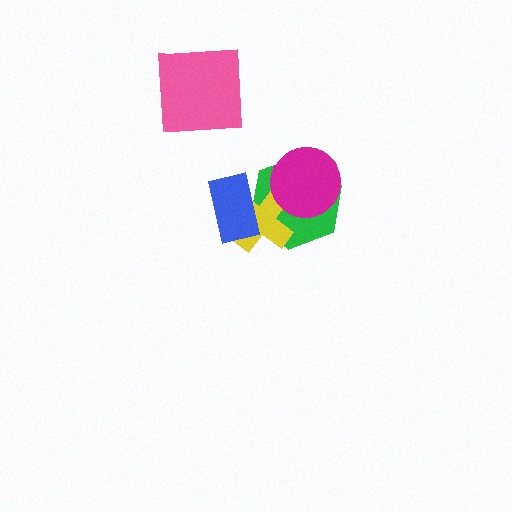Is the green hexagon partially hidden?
Yes, it is partially covered by another shape.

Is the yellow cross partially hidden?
Yes, it is partially covered by another shape.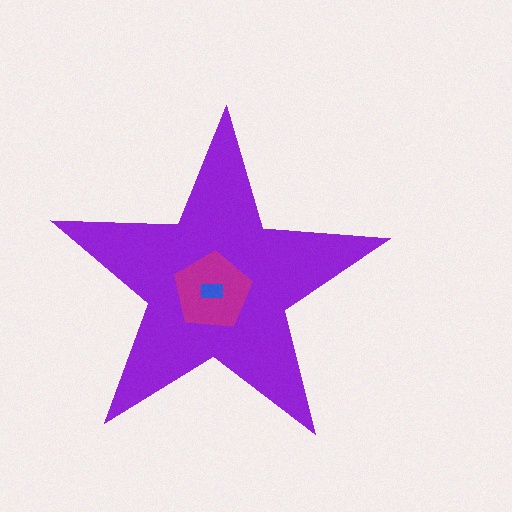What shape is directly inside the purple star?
The magenta pentagon.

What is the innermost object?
The blue rectangle.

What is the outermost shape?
The purple star.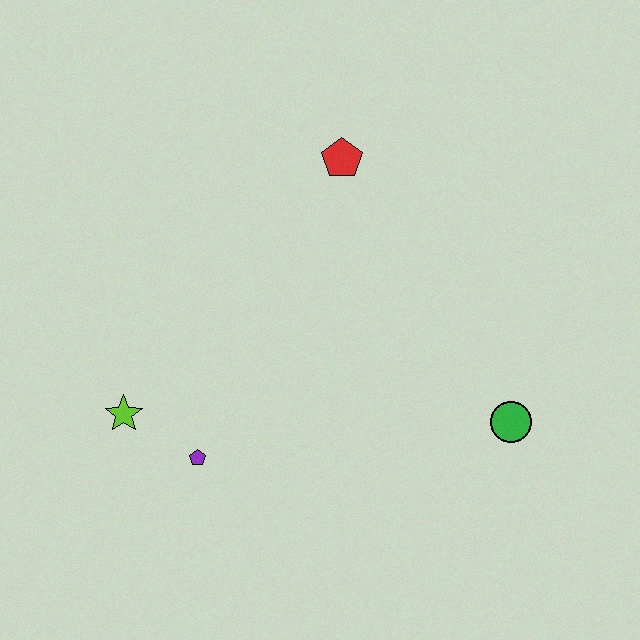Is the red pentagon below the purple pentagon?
No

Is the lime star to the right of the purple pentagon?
No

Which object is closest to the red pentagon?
The green circle is closest to the red pentagon.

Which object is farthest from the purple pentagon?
The red pentagon is farthest from the purple pentagon.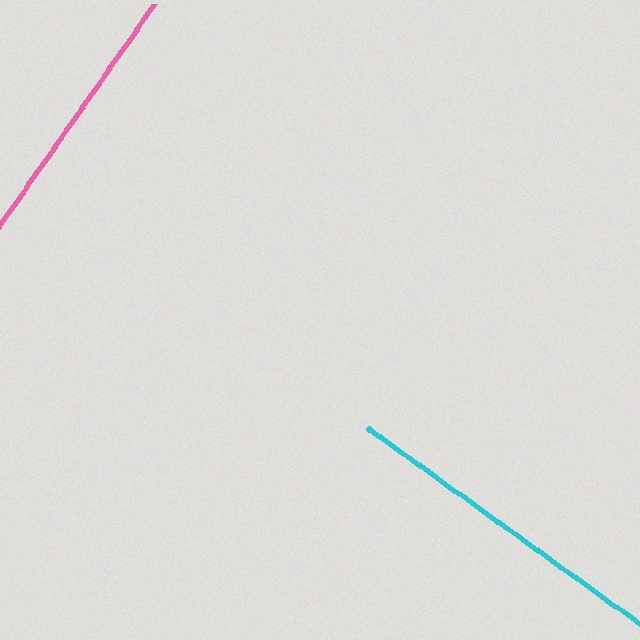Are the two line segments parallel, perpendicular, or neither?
Perpendicular — they meet at approximately 89°.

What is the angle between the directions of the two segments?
Approximately 89 degrees.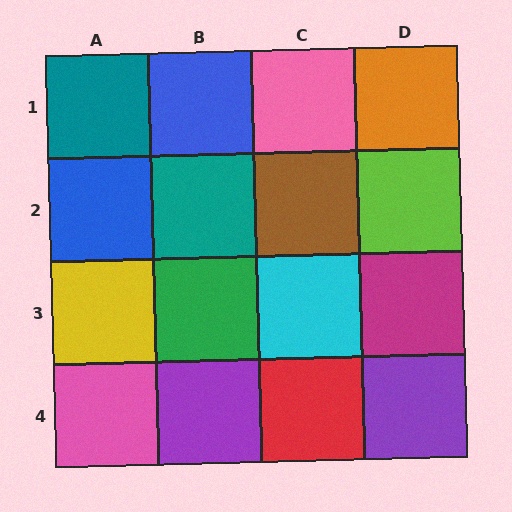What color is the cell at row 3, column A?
Yellow.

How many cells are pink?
2 cells are pink.